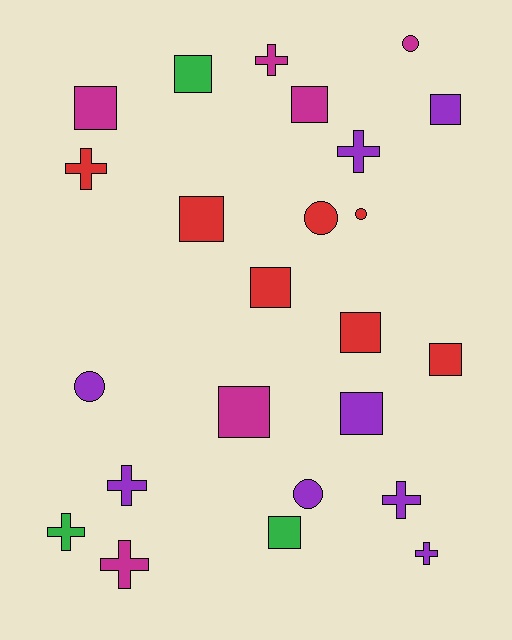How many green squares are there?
There are 2 green squares.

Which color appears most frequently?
Purple, with 8 objects.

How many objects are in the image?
There are 24 objects.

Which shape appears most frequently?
Square, with 11 objects.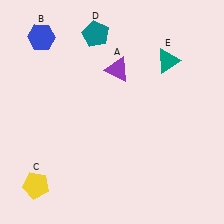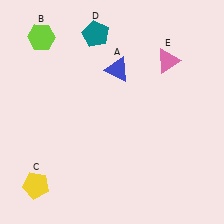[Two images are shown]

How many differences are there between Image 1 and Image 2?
There are 3 differences between the two images.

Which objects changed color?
A changed from purple to blue. B changed from blue to lime. E changed from teal to pink.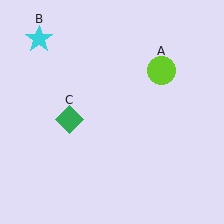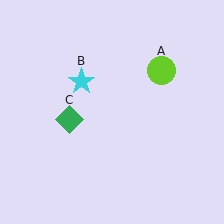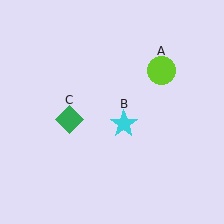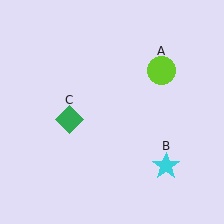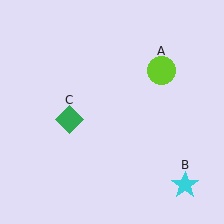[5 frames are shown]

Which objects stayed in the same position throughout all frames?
Lime circle (object A) and green diamond (object C) remained stationary.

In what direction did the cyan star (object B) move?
The cyan star (object B) moved down and to the right.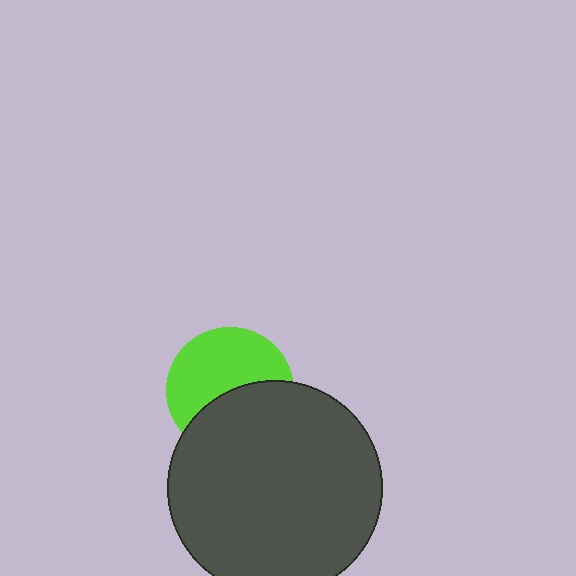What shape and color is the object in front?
The object in front is a dark gray circle.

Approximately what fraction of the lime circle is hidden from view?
Roughly 44% of the lime circle is hidden behind the dark gray circle.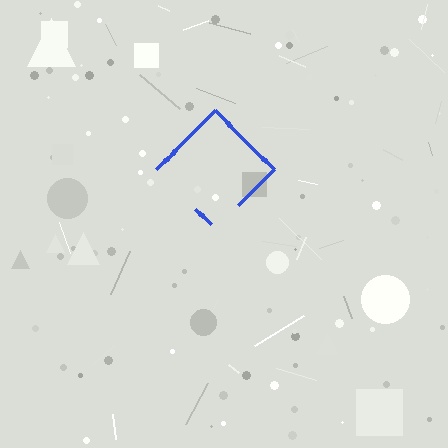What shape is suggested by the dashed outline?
The dashed outline suggests a diamond.